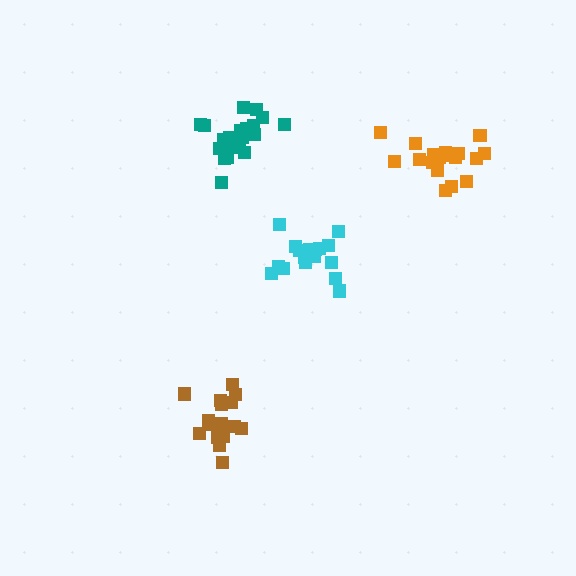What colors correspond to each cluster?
The clusters are colored: orange, cyan, brown, teal.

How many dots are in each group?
Group 1: 20 dots, Group 2: 19 dots, Group 3: 16 dots, Group 4: 21 dots (76 total).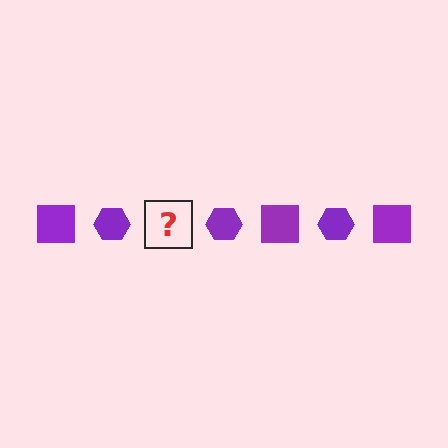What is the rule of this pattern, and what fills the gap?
The rule is that the pattern cycles through square, hexagon shapes in purple. The gap should be filled with a purple square.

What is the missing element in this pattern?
The missing element is a purple square.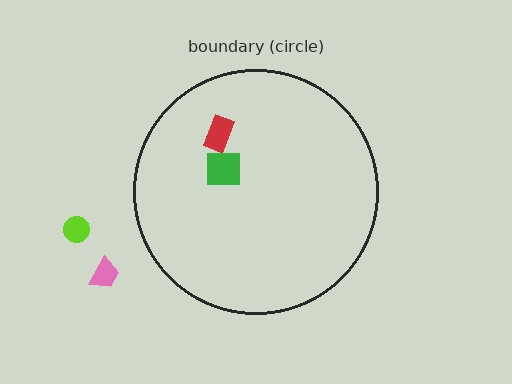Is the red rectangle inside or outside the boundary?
Inside.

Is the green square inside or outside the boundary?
Inside.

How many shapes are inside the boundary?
2 inside, 2 outside.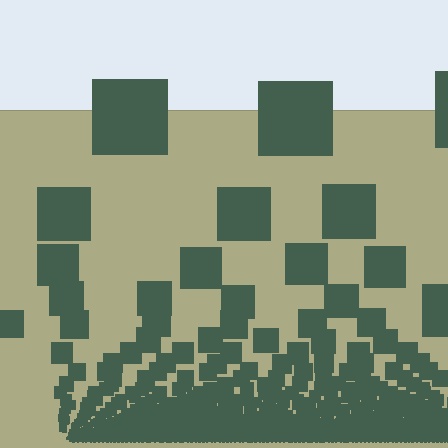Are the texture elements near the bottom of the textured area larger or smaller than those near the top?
Smaller. The gradient is inverted — elements near the bottom are smaller and denser.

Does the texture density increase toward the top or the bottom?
Density increases toward the bottom.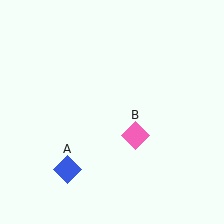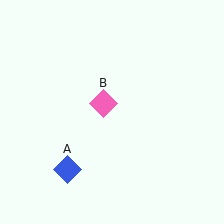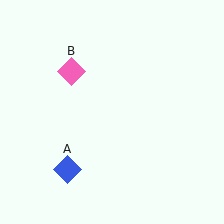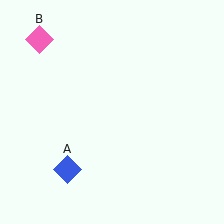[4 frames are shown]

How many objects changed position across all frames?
1 object changed position: pink diamond (object B).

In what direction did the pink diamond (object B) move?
The pink diamond (object B) moved up and to the left.